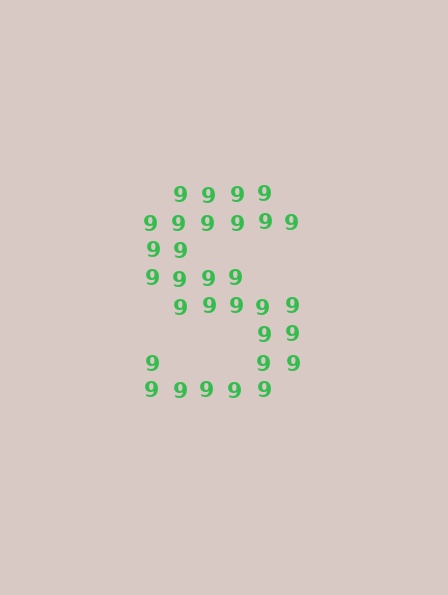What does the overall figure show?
The overall figure shows the letter S.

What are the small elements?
The small elements are digit 9's.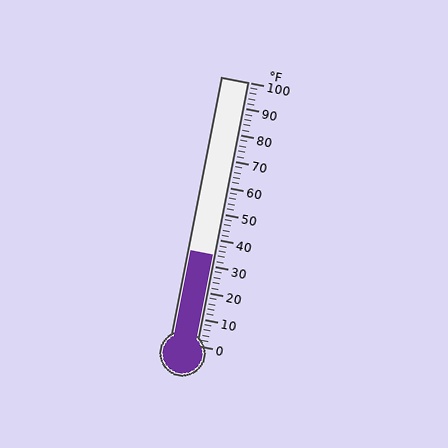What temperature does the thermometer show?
The thermometer shows approximately 34°F.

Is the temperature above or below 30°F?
The temperature is above 30°F.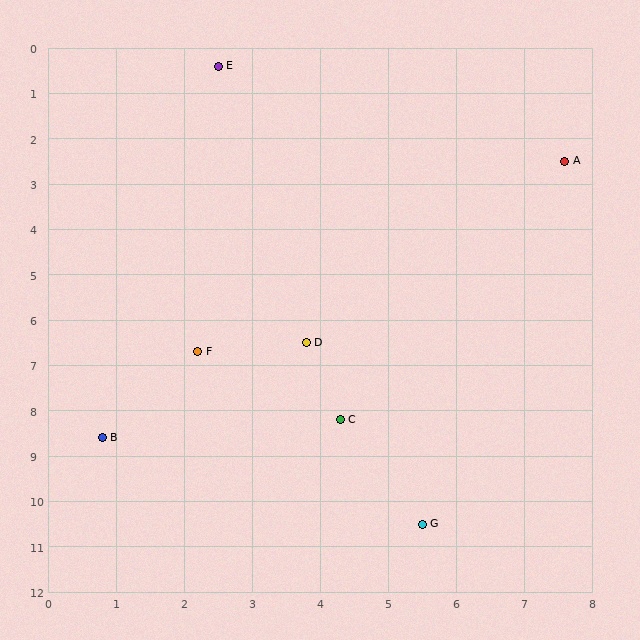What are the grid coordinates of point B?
Point B is at approximately (0.8, 8.6).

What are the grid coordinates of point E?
Point E is at approximately (2.5, 0.4).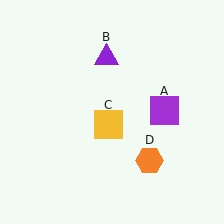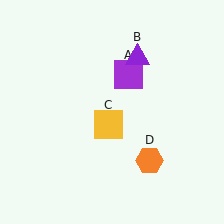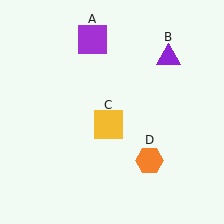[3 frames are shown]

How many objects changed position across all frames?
2 objects changed position: purple square (object A), purple triangle (object B).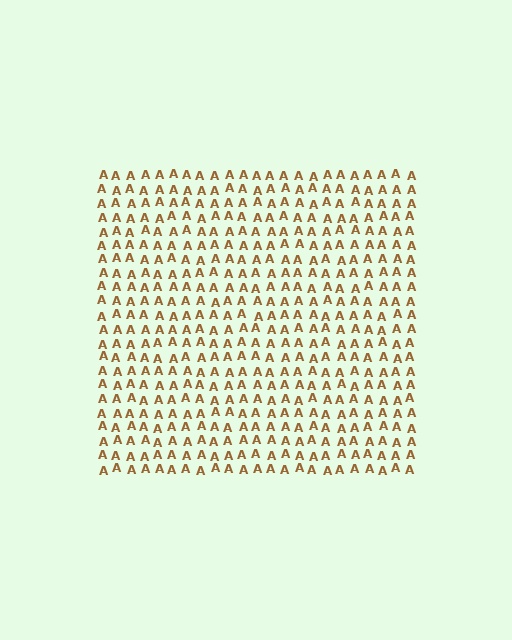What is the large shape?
The large shape is a square.